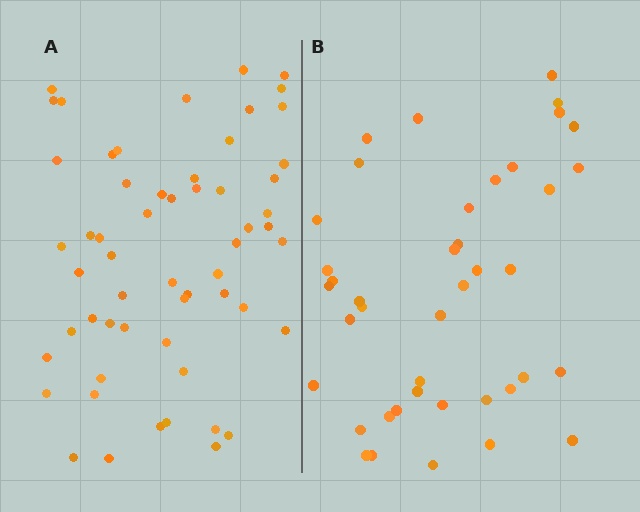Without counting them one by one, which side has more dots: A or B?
Region A (the left region) has more dots.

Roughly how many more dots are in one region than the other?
Region A has approximately 15 more dots than region B.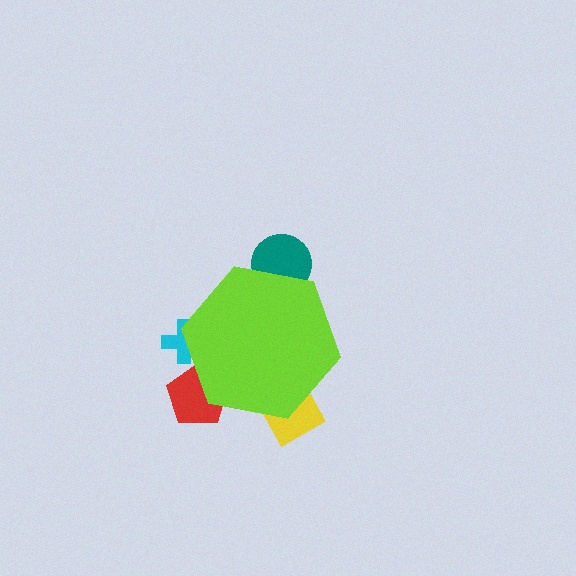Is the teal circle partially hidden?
Yes, the teal circle is partially hidden behind the lime hexagon.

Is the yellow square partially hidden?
Yes, the yellow square is partially hidden behind the lime hexagon.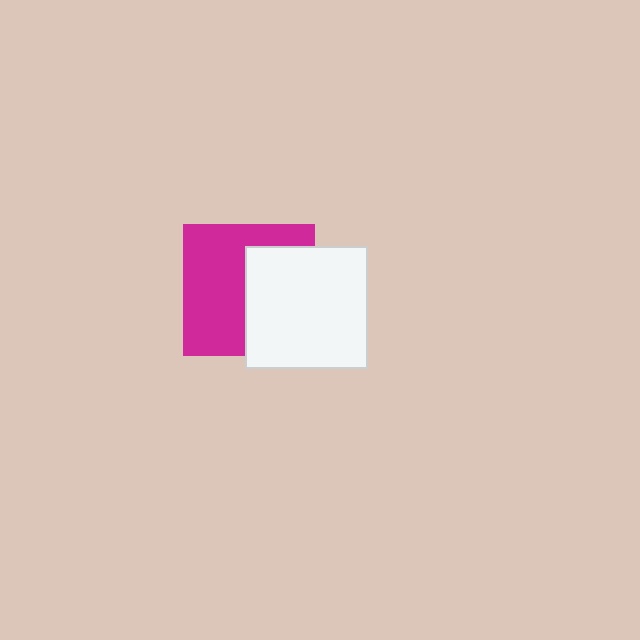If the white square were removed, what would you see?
You would see the complete magenta square.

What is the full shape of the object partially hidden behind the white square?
The partially hidden object is a magenta square.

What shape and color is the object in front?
The object in front is a white square.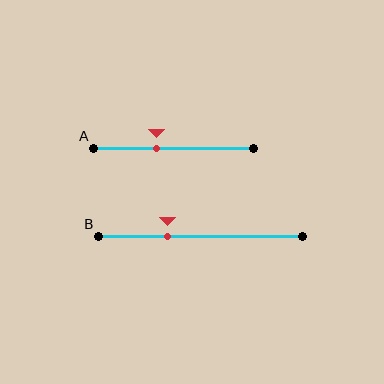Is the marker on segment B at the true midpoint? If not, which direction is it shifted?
No, the marker on segment B is shifted to the left by about 16% of the segment length.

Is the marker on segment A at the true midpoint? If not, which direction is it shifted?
No, the marker on segment A is shifted to the left by about 11% of the segment length.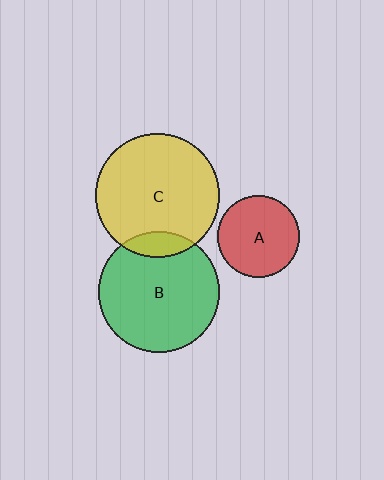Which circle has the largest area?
Circle C (yellow).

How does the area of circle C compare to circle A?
Approximately 2.3 times.